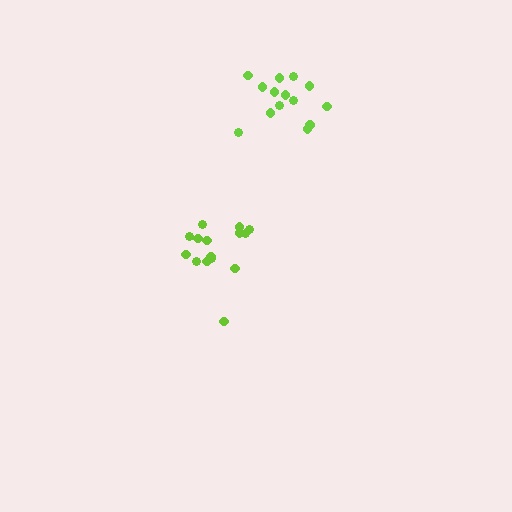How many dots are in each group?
Group 1: 15 dots, Group 2: 14 dots (29 total).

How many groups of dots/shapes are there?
There are 2 groups.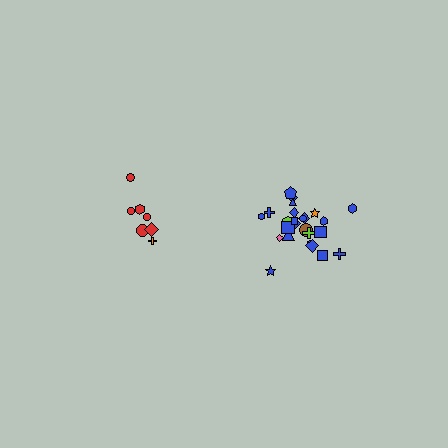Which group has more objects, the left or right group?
The right group.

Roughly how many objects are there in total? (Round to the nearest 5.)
Roughly 30 objects in total.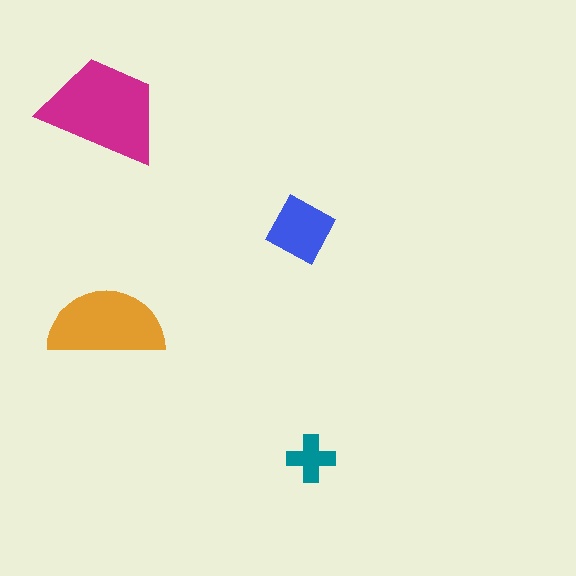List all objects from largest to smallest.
The magenta trapezoid, the orange semicircle, the blue square, the teal cross.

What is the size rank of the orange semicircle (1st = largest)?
2nd.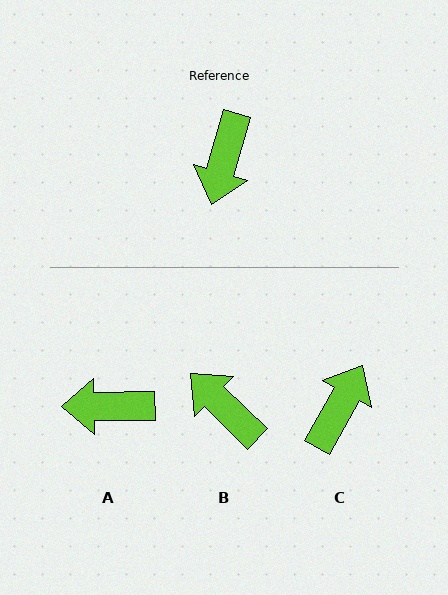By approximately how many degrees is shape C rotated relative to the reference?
Approximately 167 degrees counter-clockwise.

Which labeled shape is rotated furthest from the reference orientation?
C, about 167 degrees away.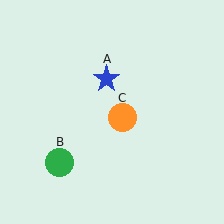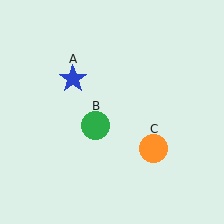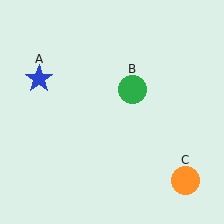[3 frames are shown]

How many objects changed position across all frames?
3 objects changed position: blue star (object A), green circle (object B), orange circle (object C).